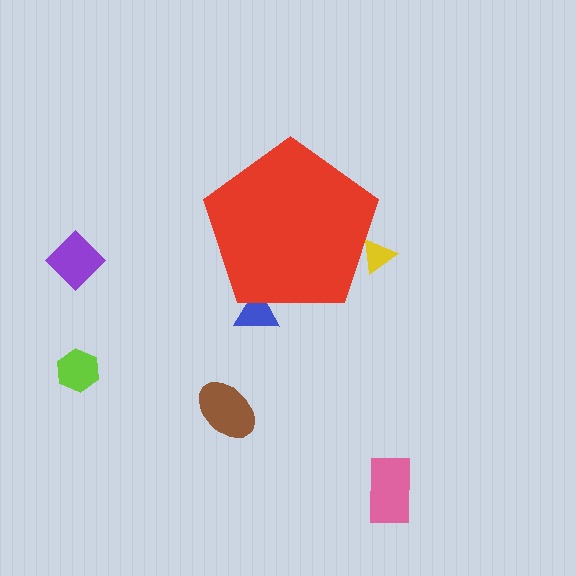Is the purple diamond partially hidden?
No, the purple diamond is fully visible.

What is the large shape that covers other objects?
A red pentagon.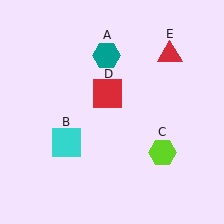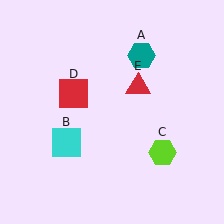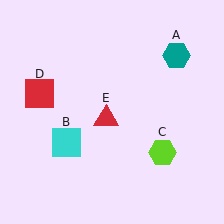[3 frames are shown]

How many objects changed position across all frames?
3 objects changed position: teal hexagon (object A), red square (object D), red triangle (object E).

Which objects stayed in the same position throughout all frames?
Cyan square (object B) and lime hexagon (object C) remained stationary.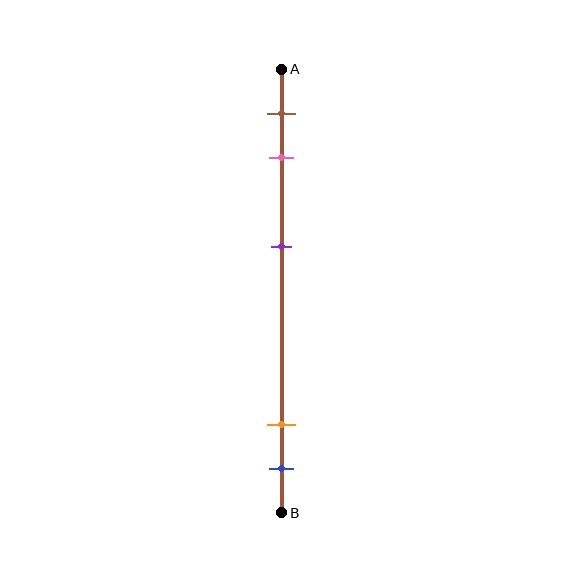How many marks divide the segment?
There are 5 marks dividing the segment.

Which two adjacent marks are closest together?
The orange and blue marks are the closest adjacent pair.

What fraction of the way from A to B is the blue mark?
The blue mark is approximately 90% (0.9) of the way from A to B.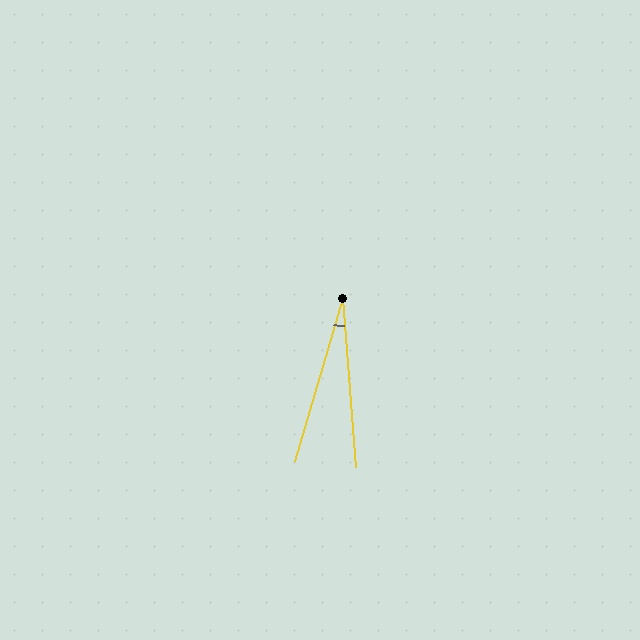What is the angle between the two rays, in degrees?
Approximately 21 degrees.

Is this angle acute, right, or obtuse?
It is acute.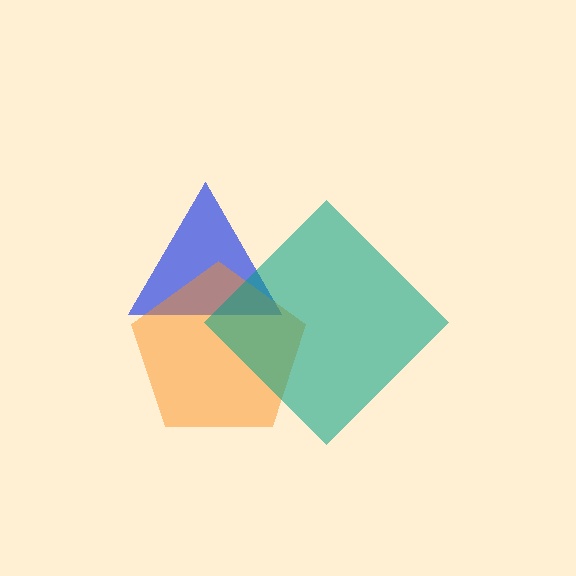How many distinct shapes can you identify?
There are 3 distinct shapes: a blue triangle, an orange pentagon, a teal diamond.